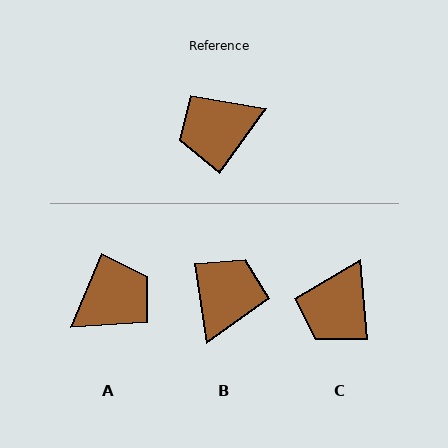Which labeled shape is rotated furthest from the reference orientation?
A, about 167 degrees away.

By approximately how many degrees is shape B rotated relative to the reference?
Approximately 135 degrees clockwise.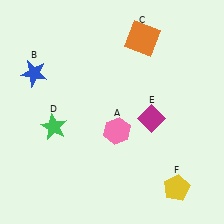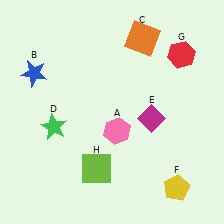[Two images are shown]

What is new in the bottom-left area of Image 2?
A lime square (H) was added in the bottom-left area of Image 2.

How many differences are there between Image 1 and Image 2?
There are 2 differences between the two images.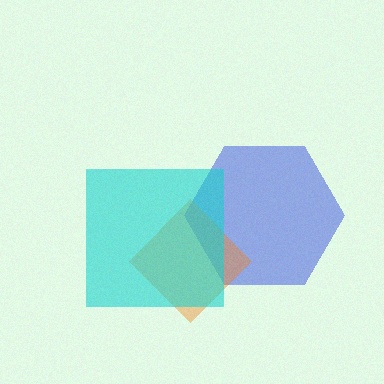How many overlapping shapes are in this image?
There are 3 overlapping shapes in the image.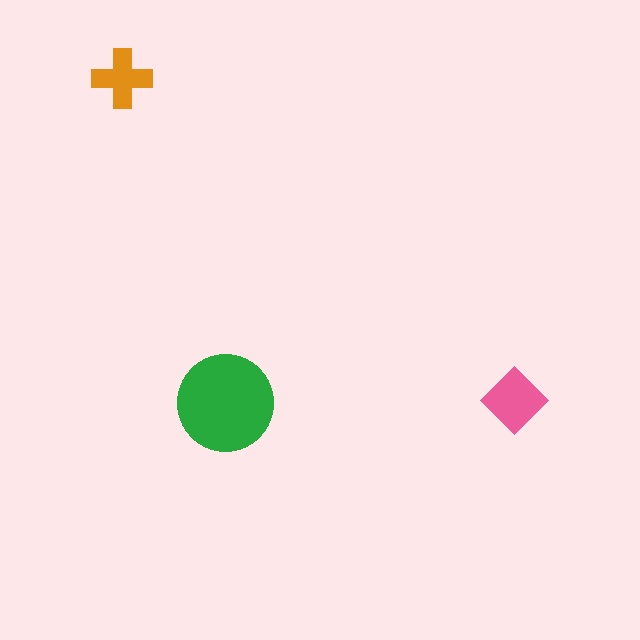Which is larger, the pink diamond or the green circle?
The green circle.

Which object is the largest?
The green circle.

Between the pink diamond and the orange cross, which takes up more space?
The pink diamond.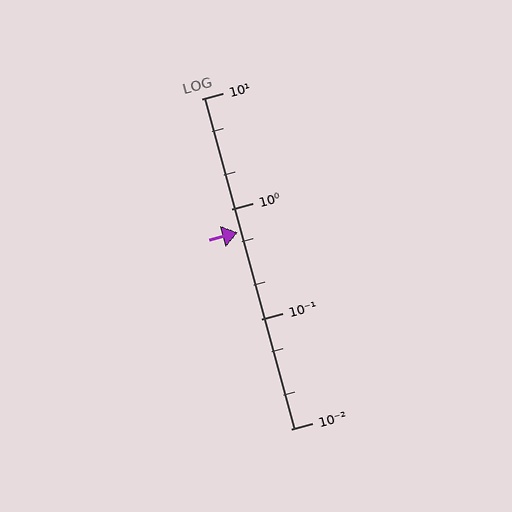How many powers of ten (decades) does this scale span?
The scale spans 3 decades, from 0.01 to 10.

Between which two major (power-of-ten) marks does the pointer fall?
The pointer is between 0.1 and 1.